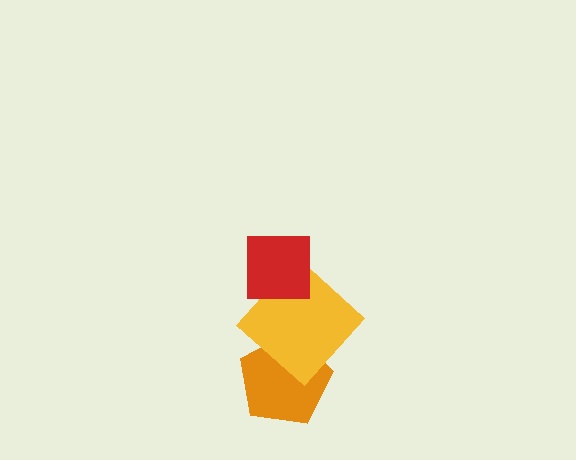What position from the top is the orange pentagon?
The orange pentagon is 3rd from the top.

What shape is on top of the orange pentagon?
The yellow diamond is on top of the orange pentagon.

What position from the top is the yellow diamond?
The yellow diamond is 2nd from the top.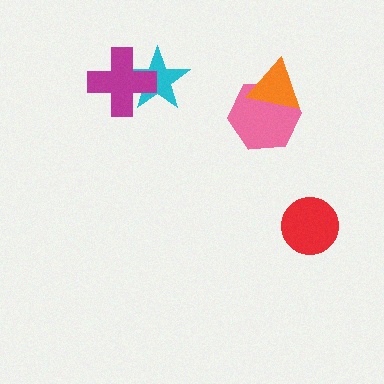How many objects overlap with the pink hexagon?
1 object overlaps with the pink hexagon.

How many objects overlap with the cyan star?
1 object overlaps with the cyan star.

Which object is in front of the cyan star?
The magenta cross is in front of the cyan star.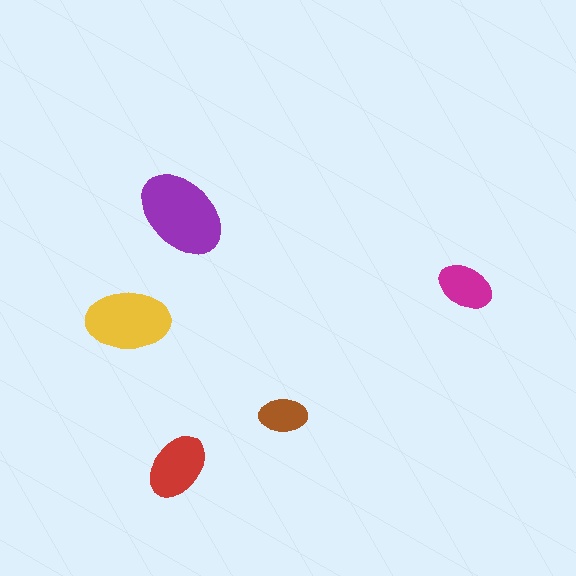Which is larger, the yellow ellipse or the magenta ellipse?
The yellow one.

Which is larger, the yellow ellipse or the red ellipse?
The yellow one.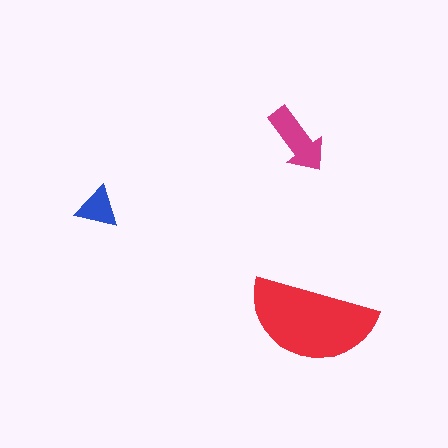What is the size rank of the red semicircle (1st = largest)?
1st.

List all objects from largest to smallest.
The red semicircle, the magenta arrow, the blue triangle.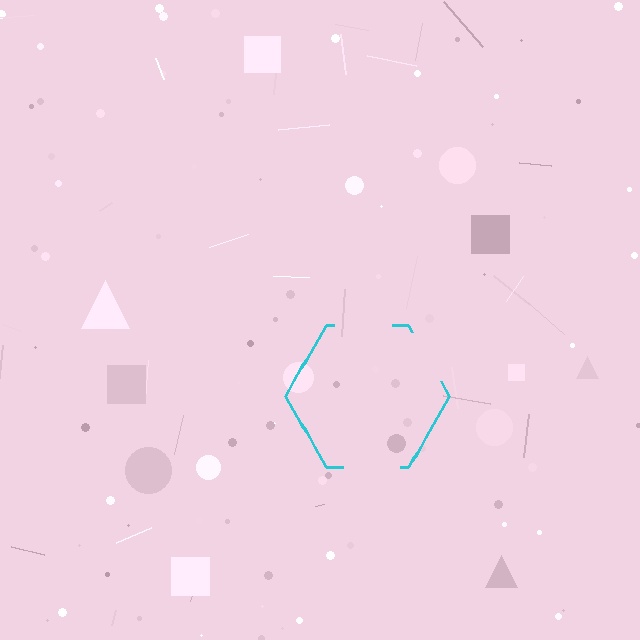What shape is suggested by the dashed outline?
The dashed outline suggests a hexagon.